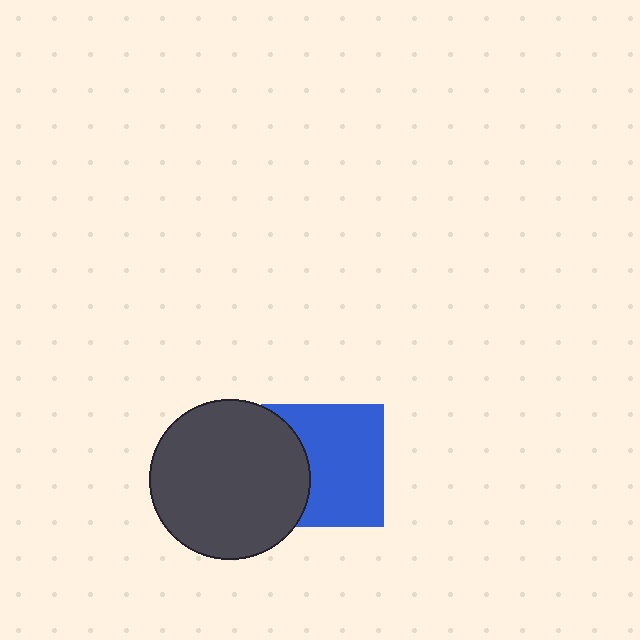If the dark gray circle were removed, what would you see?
You would see the complete blue square.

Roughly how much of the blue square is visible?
Most of it is visible (roughly 68%).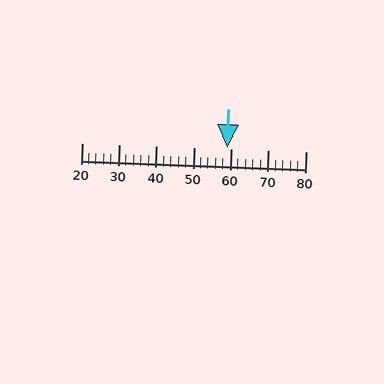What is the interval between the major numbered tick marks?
The major tick marks are spaced 10 units apart.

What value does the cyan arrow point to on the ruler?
The cyan arrow points to approximately 59.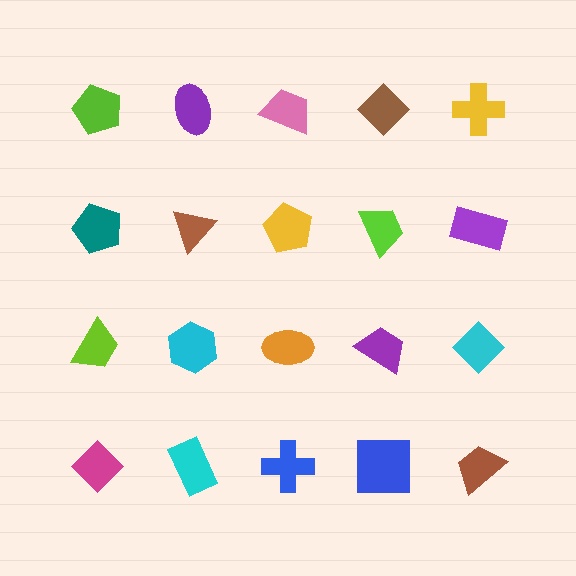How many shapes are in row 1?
5 shapes.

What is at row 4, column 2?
A cyan rectangle.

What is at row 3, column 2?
A cyan hexagon.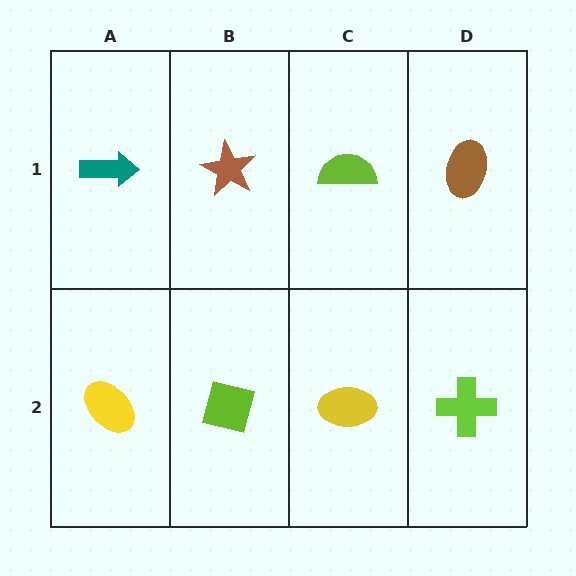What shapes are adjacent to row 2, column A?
A teal arrow (row 1, column A), a lime square (row 2, column B).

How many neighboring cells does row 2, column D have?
2.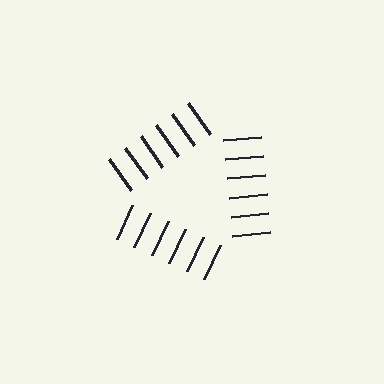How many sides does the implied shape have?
3 sides — the line-ends trace a triangle.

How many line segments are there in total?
18 — 6 along each of the 3 edges.